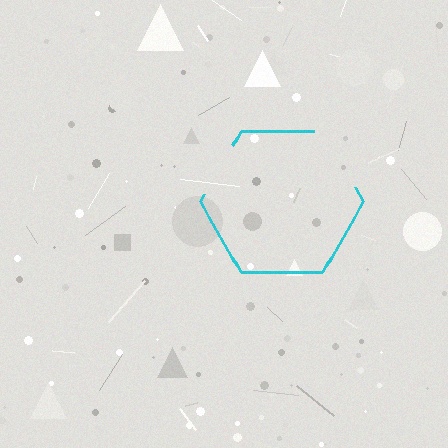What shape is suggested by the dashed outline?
The dashed outline suggests a hexagon.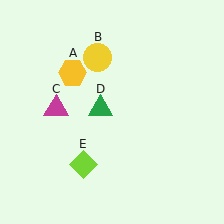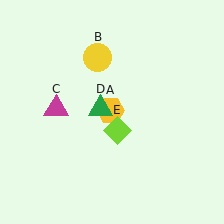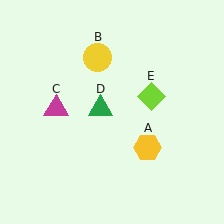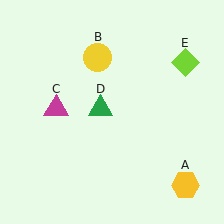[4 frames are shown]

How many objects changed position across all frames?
2 objects changed position: yellow hexagon (object A), lime diamond (object E).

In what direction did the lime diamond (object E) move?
The lime diamond (object E) moved up and to the right.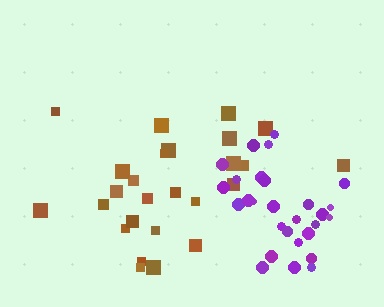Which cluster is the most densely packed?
Purple.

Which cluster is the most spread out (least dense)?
Brown.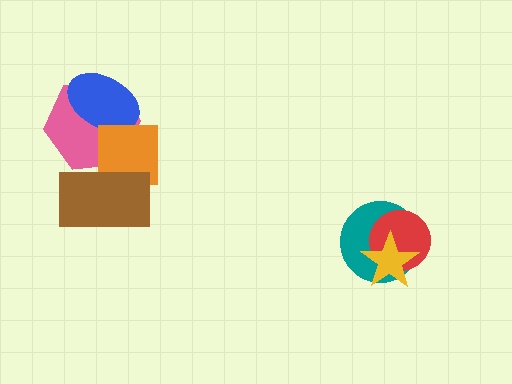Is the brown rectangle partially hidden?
No, no other shape covers it.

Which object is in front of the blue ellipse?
The orange square is in front of the blue ellipse.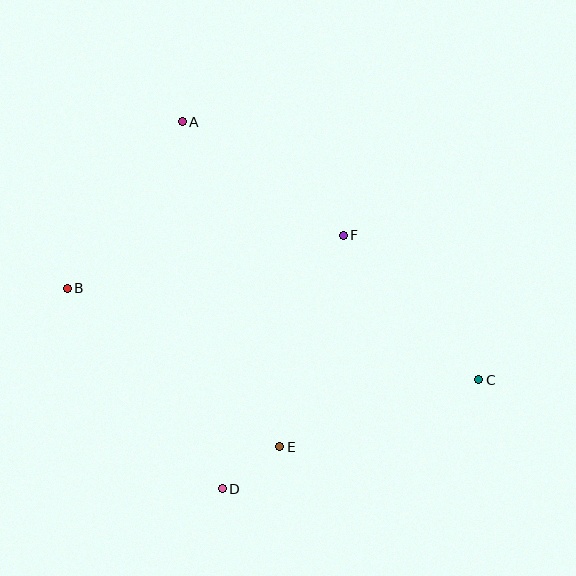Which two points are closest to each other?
Points D and E are closest to each other.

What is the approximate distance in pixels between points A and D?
The distance between A and D is approximately 369 pixels.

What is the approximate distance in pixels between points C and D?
The distance between C and D is approximately 279 pixels.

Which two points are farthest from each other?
Points B and C are farthest from each other.